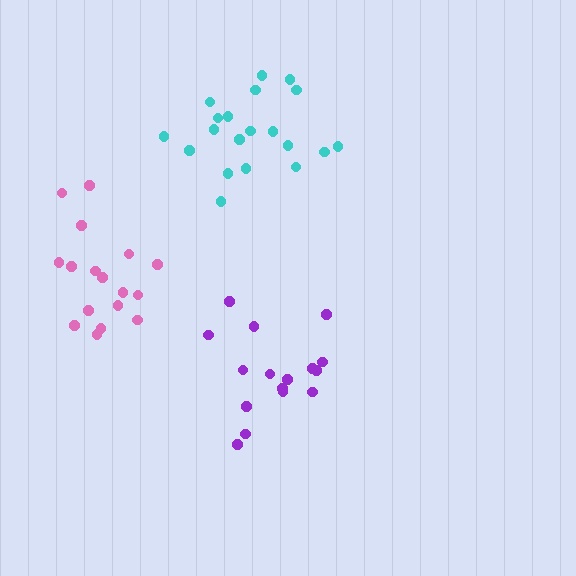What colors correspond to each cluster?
The clusters are colored: purple, pink, cyan.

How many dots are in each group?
Group 1: 16 dots, Group 2: 17 dots, Group 3: 20 dots (53 total).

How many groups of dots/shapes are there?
There are 3 groups.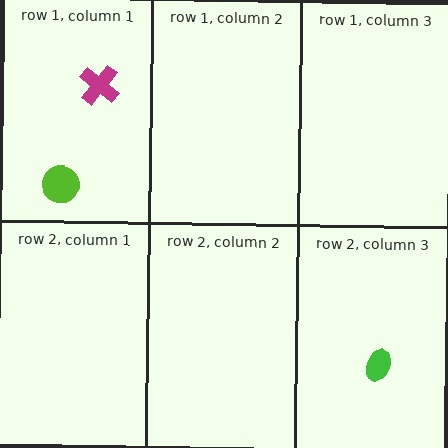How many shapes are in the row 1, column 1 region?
2.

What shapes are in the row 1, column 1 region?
The magenta cross, the lime circle.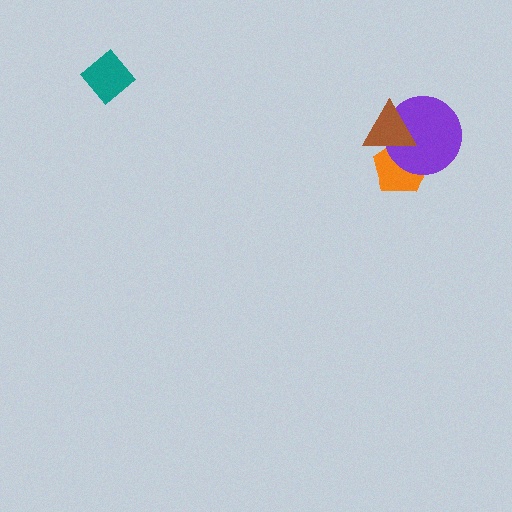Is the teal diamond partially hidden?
No, no other shape covers it.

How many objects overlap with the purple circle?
2 objects overlap with the purple circle.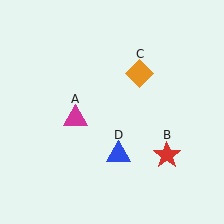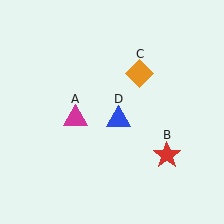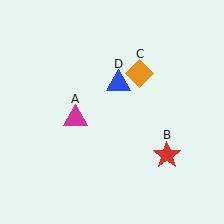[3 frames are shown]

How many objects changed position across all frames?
1 object changed position: blue triangle (object D).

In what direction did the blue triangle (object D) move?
The blue triangle (object D) moved up.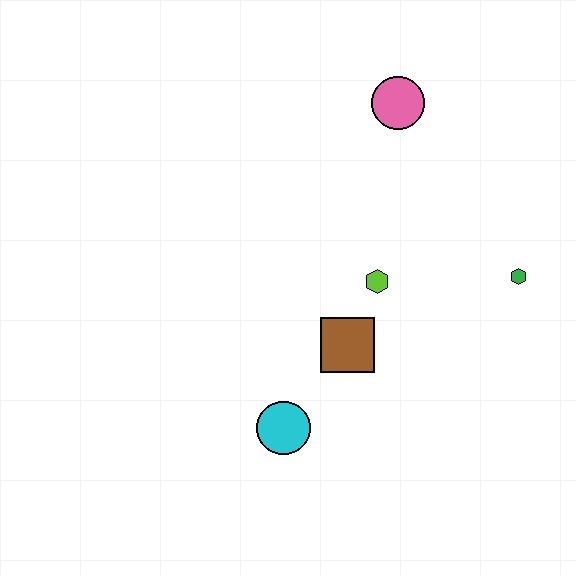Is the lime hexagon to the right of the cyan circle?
Yes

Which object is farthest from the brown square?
The pink circle is farthest from the brown square.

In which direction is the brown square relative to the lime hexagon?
The brown square is below the lime hexagon.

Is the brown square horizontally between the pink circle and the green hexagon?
No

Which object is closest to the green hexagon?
The lime hexagon is closest to the green hexagon.